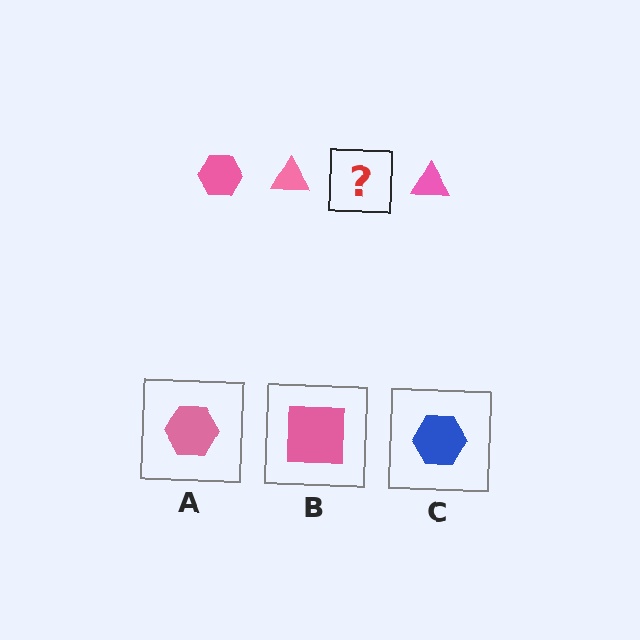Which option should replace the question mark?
Option A.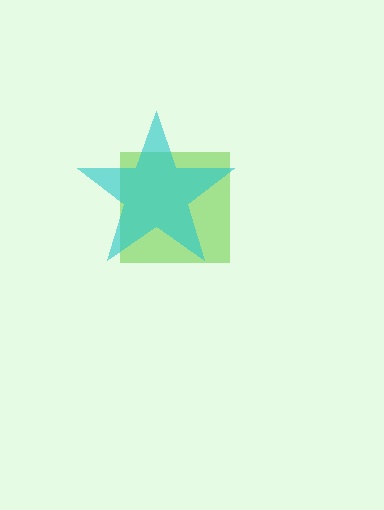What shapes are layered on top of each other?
The layered shapes are: a lime square, a cyan star.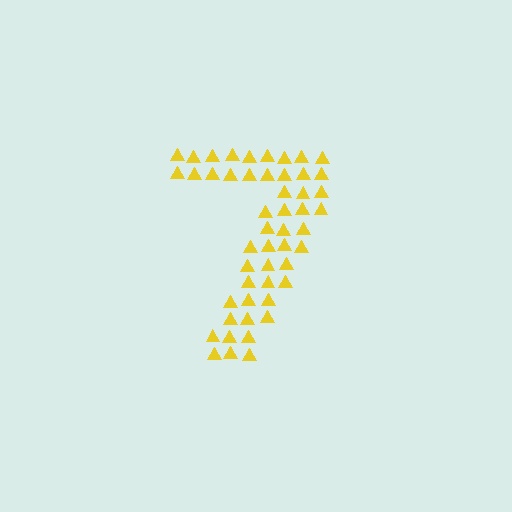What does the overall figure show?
The overall figure shows the digit 7.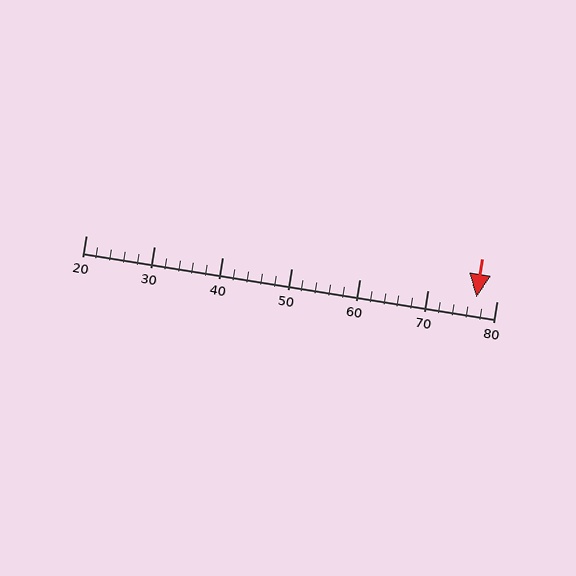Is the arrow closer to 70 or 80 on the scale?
The arrow is closer to 80.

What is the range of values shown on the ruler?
The ruler shows values from 20 to 80.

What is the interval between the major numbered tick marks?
The major tick marks are spaced 10 units apart.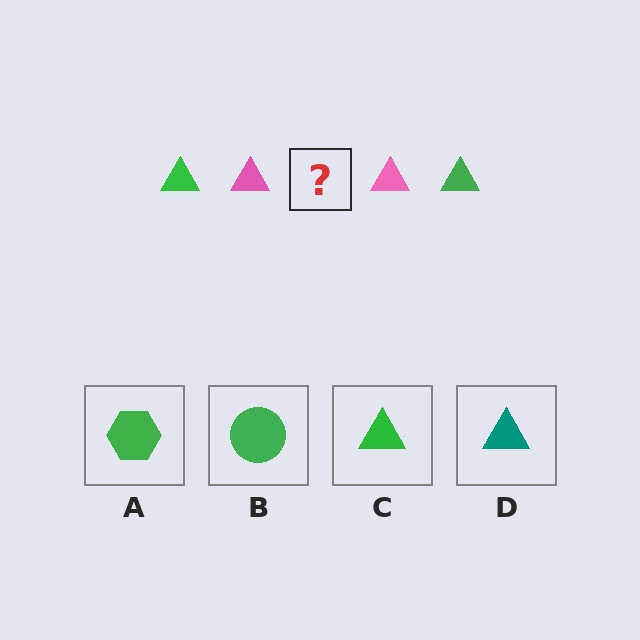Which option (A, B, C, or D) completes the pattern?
C.